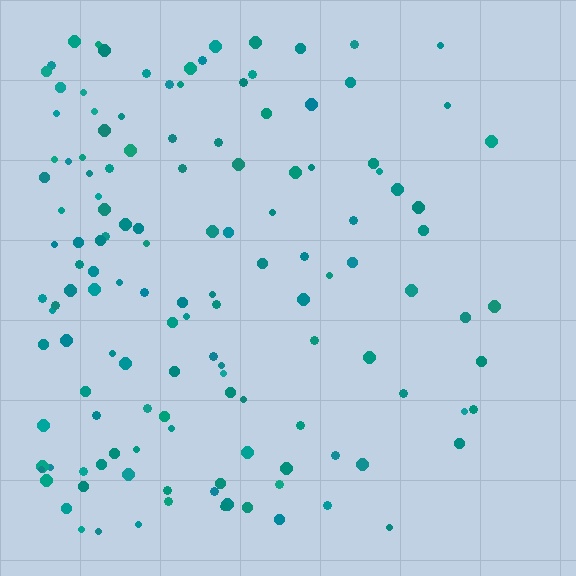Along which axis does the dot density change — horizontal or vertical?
Horizontal.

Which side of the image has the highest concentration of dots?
The left.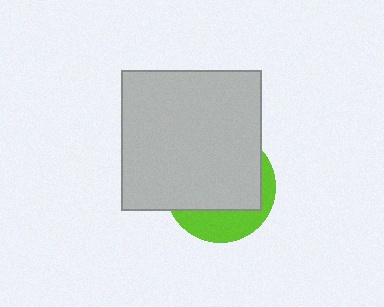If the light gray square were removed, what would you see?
You would see the complete lime circle.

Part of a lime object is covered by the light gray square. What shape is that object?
It is a circle.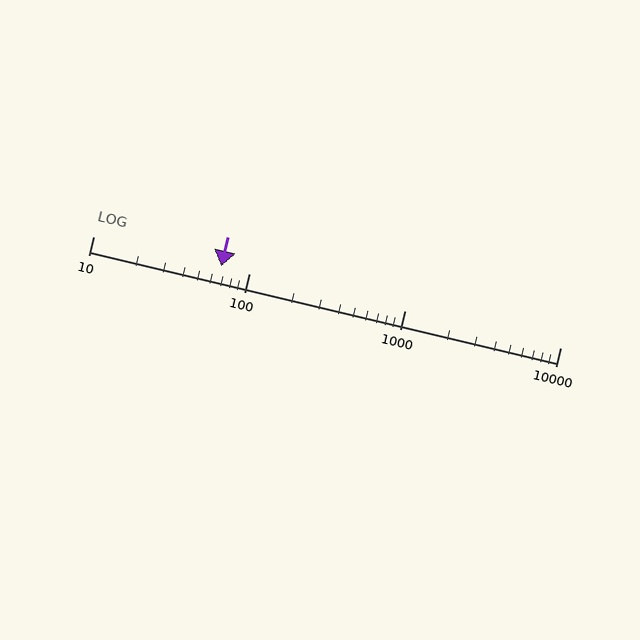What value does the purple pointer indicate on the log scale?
The pointer indicates approximately 66.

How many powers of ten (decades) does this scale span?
The scale spans 3 decades, from 10 to 10000.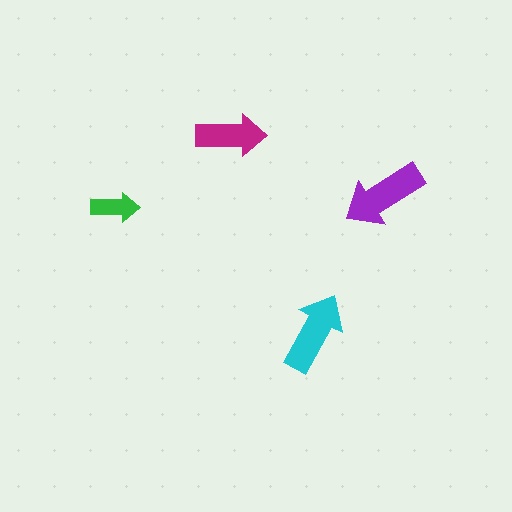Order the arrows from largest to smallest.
the purple one, the cyan one, the magenta one, the green one.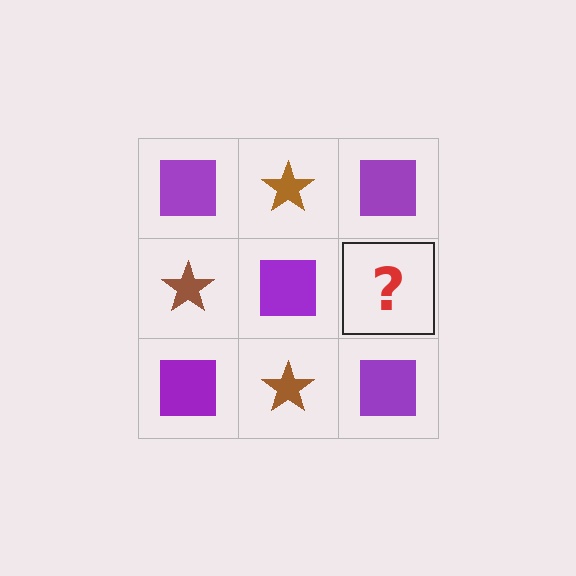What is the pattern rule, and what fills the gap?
The rule is that it alternates purple square and brown star in a checkerboard pattern. The gap should be filled with a brown star.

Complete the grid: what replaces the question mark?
The question mark should be replaced with a brown star.